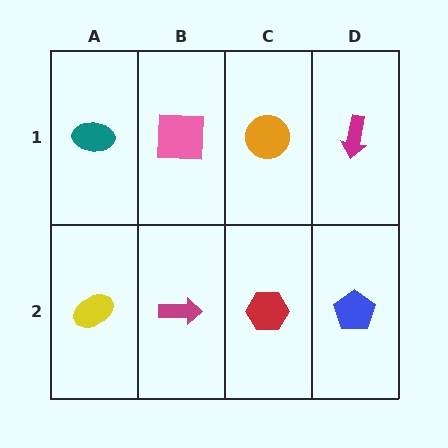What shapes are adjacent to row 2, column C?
An orange circle (row 1, column C), a magenta arrow (row 2, column B), a blue pentagon (row 2, column D).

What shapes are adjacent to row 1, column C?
A red hexagon (row 2, column C), a pink square (row 1, column B), a magenta arrow (row 1, column D).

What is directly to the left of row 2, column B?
A yellow ellipse.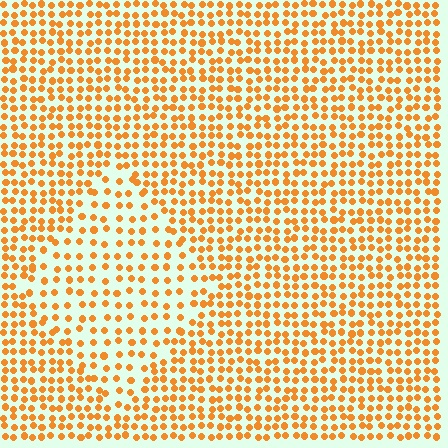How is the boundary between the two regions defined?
The boundary is defined by a change in element density (approximately 1.8x ratio). All elements are the same color, size, and shape.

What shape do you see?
I see a diamond.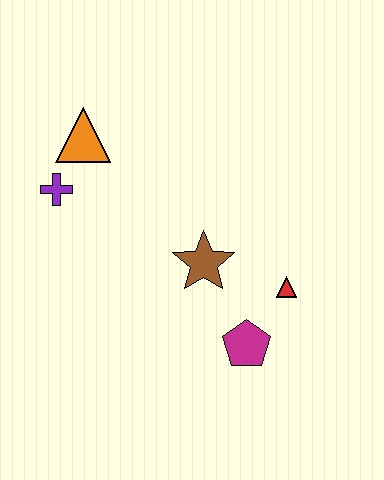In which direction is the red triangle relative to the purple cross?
The red triangle is to the right of the purple cross.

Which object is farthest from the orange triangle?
The magenta pentagon is farthest from the orange triangle.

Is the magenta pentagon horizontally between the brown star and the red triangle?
Yes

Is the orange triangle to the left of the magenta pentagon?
Yes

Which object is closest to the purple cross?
The orange triangle is closest to the purple cross.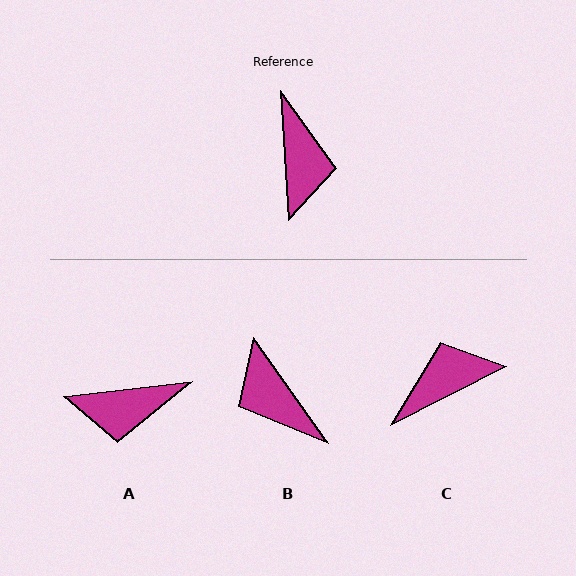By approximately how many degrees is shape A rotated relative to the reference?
Approximately 87 degrees clockwise.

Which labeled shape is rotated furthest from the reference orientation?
B, about 149 degrees away.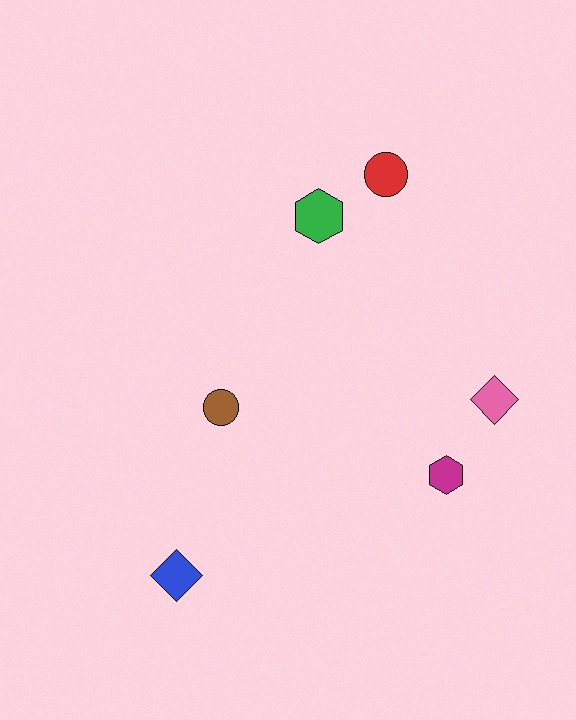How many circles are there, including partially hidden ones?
There are 2 circles.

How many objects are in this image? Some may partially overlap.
There are 6 objects.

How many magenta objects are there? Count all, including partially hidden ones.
There is 1 magenta object.